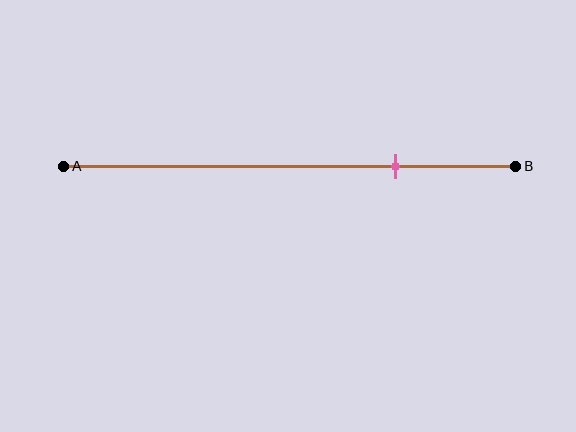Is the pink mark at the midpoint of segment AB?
No, the mark is at about 75% from A, not at the 50% midpoint.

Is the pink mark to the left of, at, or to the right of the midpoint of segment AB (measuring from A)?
The pink mark is to the right of the midpoint of segment AB.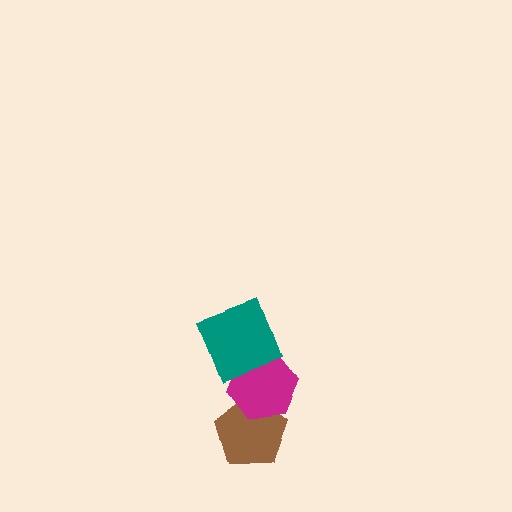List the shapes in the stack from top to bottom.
From top to bottom: the teal square, the magenta hexagon, the brown pentagon.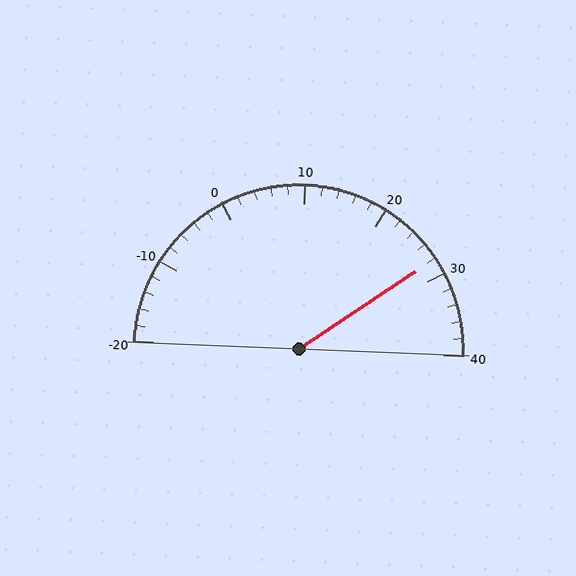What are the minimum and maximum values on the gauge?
The gauge ranges from -20 to 40.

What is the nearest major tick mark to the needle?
The nearest major tick mark is 30.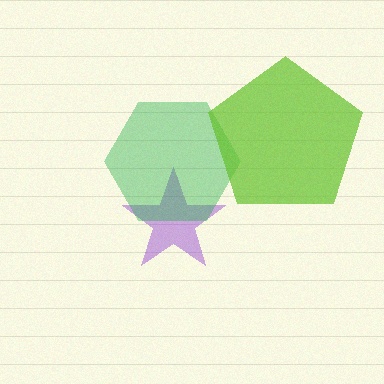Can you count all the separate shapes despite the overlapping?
Yes, there are 3 separate shapes.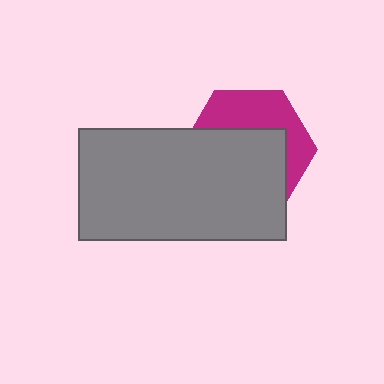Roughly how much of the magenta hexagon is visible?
A small part of it is visible (roughly 38%).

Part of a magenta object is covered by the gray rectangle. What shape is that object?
It is a hexagon.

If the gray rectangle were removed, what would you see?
You would see the complete magenta hexagon.